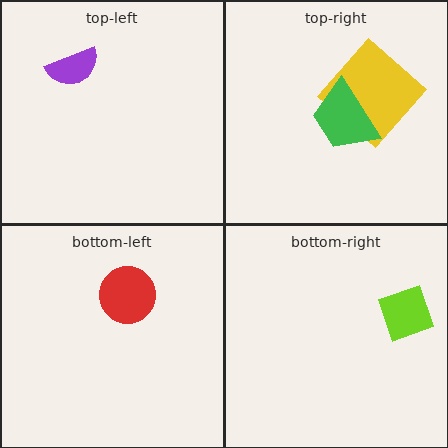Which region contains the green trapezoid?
The top-right region.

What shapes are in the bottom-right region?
The lime diamond.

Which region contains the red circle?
The bottom-left region.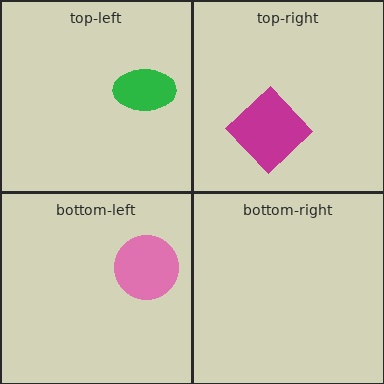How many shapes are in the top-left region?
1.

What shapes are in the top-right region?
The magenta diamond.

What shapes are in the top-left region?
The green ellipse.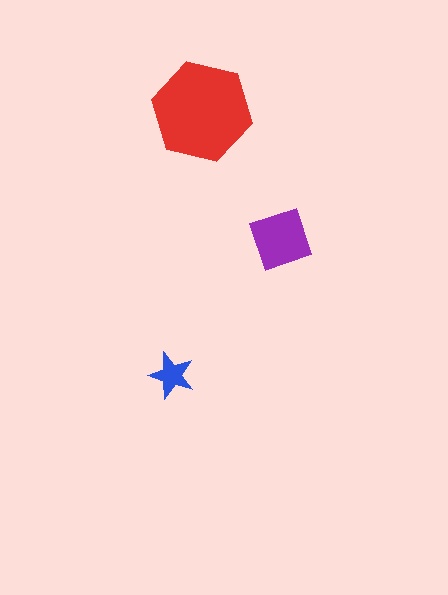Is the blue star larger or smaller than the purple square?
Smaller.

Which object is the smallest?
The blue star.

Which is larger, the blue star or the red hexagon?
The red hexagon.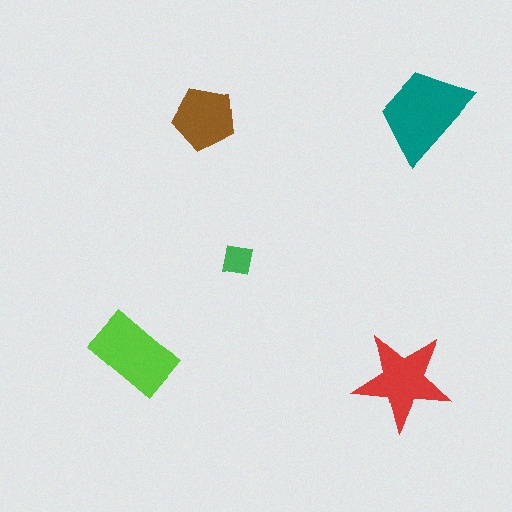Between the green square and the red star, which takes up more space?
The red star.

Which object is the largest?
The teal trapezoid.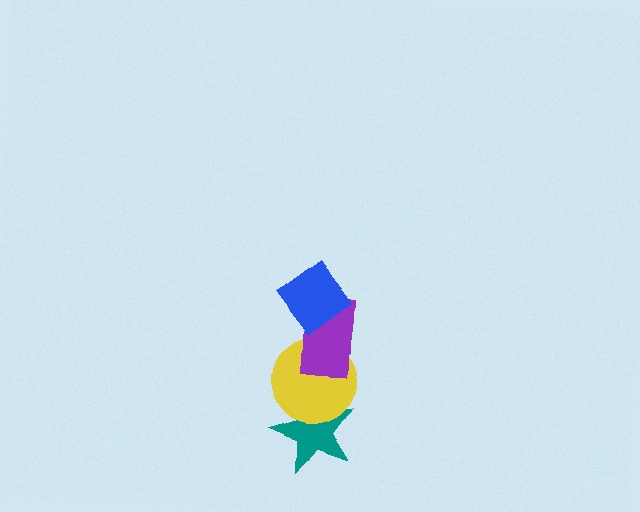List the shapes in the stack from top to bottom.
From top to bottom: the blue diamond, the purple rectangle, the yellow circle, the teal star.